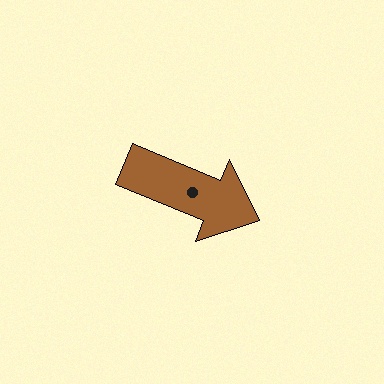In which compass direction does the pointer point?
East.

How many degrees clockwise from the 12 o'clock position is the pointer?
Approximately 112 degrees.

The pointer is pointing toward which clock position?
Roughly 4 o'clock.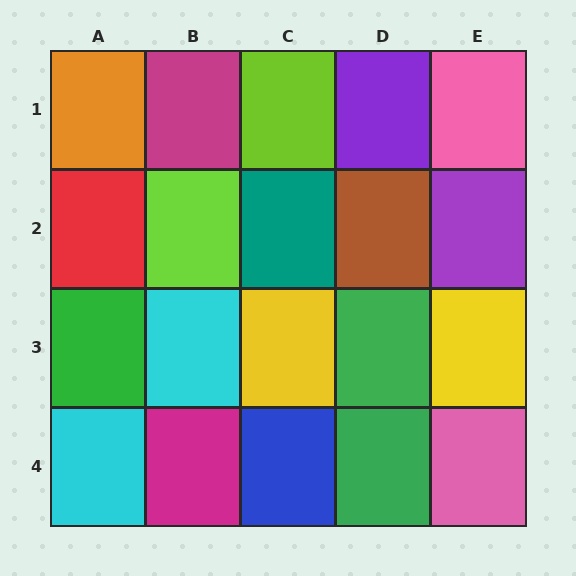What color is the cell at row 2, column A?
Red.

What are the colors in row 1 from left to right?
Orange, magenta, lime, purple, pink.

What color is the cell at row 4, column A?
Cyan.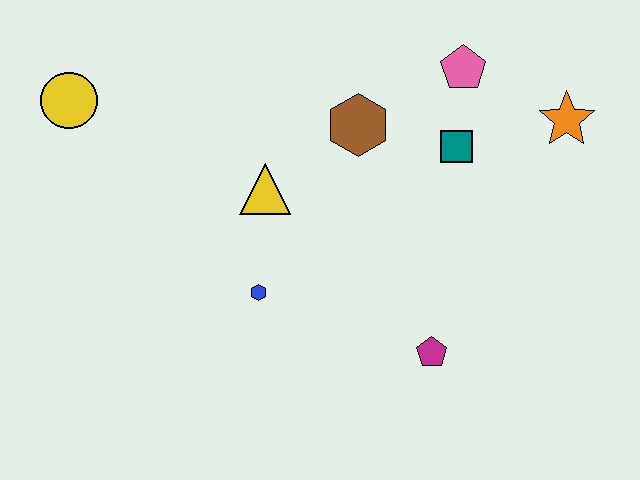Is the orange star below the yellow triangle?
No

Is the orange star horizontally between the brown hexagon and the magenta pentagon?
No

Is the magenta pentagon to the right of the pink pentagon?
No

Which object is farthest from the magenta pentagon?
The yellow circle is farthest from the magenta pentagon.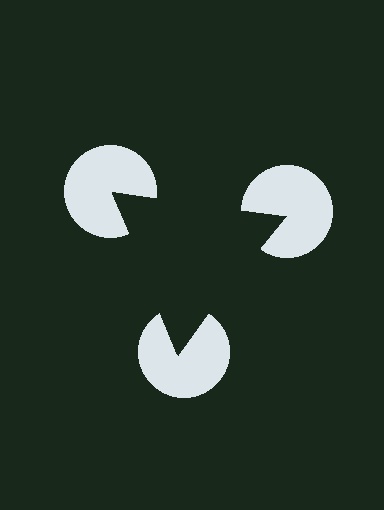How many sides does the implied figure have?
3 sides.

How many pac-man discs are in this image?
There are 3 — one at each vertex of the illusory triangle.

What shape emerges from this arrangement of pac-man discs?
An illusory triangle — its edges are inferred from the aligned wedge cuts in the pac-man discs, not physically drawn.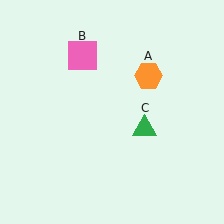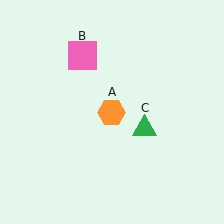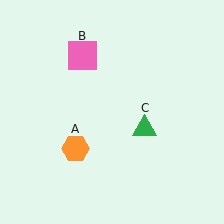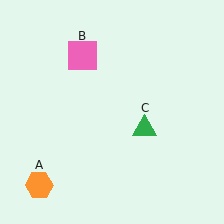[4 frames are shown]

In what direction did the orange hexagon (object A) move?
The orange hexagon (object A) moved down and to the left.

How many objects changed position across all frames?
1 object changed position: orange hexagon (object A).